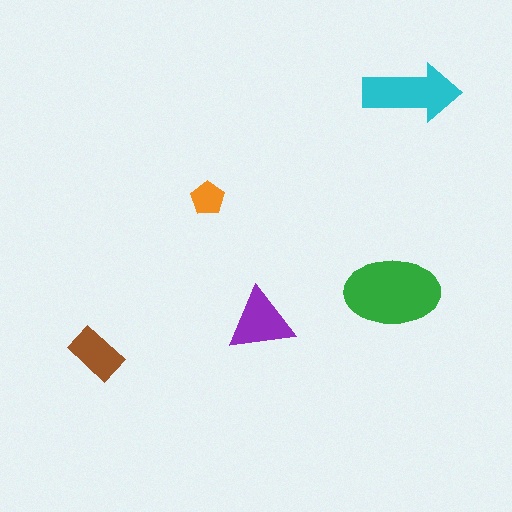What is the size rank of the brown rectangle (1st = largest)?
4th.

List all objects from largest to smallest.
The green ellipse, the cyan arrow, the purple triangle, the brown rectangle, the orange pentagon.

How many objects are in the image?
There are 5 objects in the image.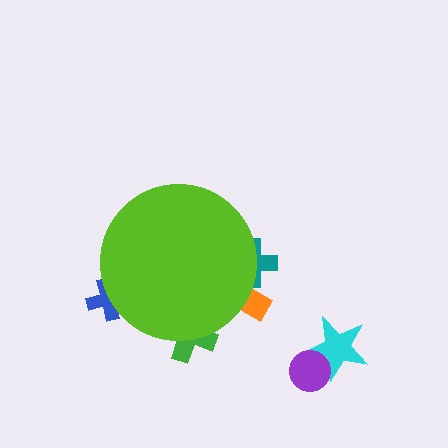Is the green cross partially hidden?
Yes, the green cross is partially hidden behind the lime circle.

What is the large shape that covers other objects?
A lime circle.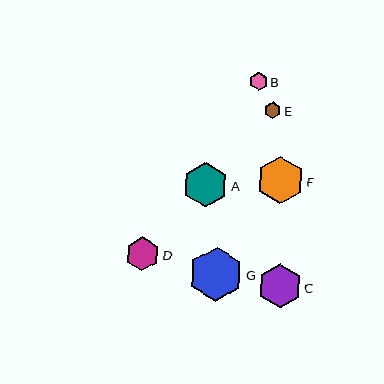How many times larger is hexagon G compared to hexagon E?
Hexagon G is approximately 3.3 times the size of hexagon E.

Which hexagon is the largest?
Hexagon G is the largest with a size of approximately 53 pixels.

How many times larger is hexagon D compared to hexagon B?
Hexagon D is approximately 1.9 times the size of hexagon B.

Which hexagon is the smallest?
Hexagon E is the smallest with a size of approximately 16 pixels.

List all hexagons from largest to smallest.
From largest to smallest: G, F, A, C, D, B, E.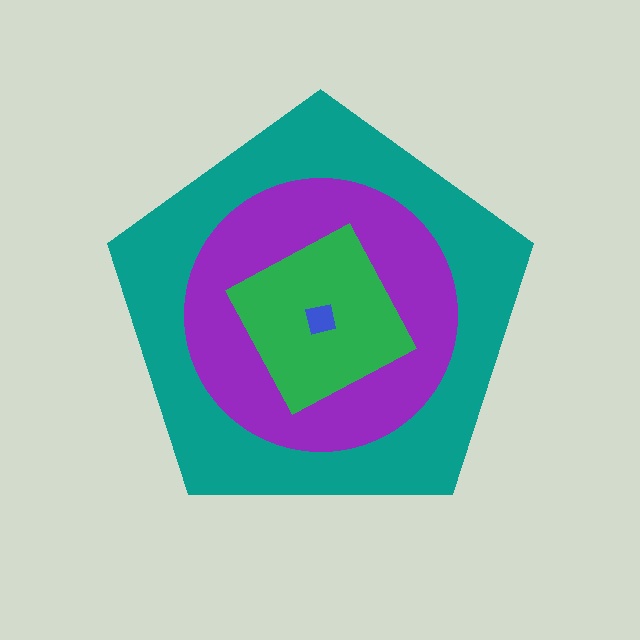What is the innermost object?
The blue square.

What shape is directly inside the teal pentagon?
The purple circle.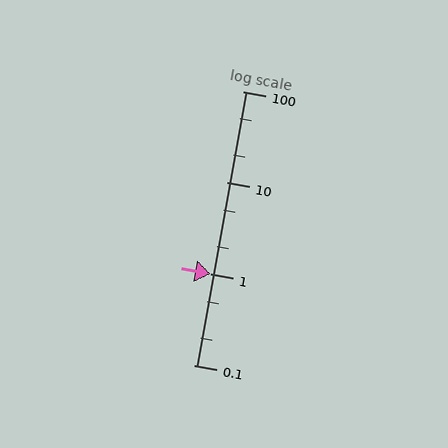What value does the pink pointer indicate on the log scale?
The pointer indicates approximately 1.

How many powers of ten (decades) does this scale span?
The scale spans 3 decades, from 0.1 to 100.